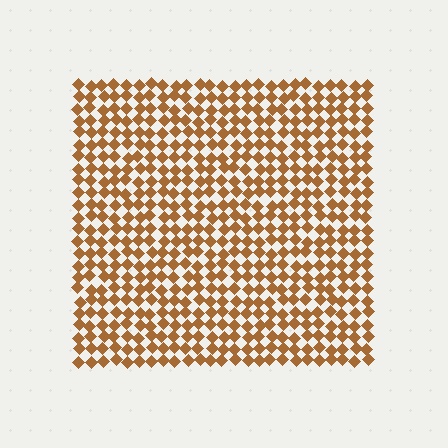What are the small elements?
The small elements are diamonds.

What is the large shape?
The large shape is a square.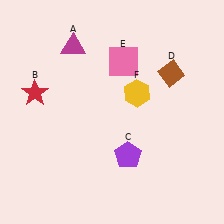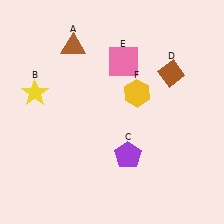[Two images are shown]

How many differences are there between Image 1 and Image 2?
There are 2 differences between the two images.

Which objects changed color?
A changed from magenta to brown. B changed from red to yellow.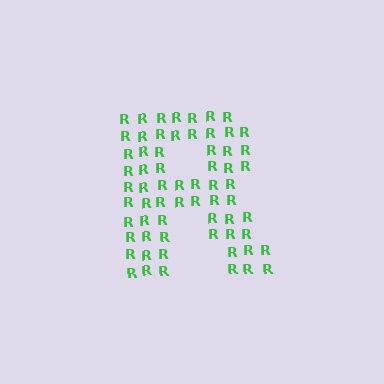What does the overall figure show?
The overall figure shows the letter R.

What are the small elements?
The small elements are letter R's.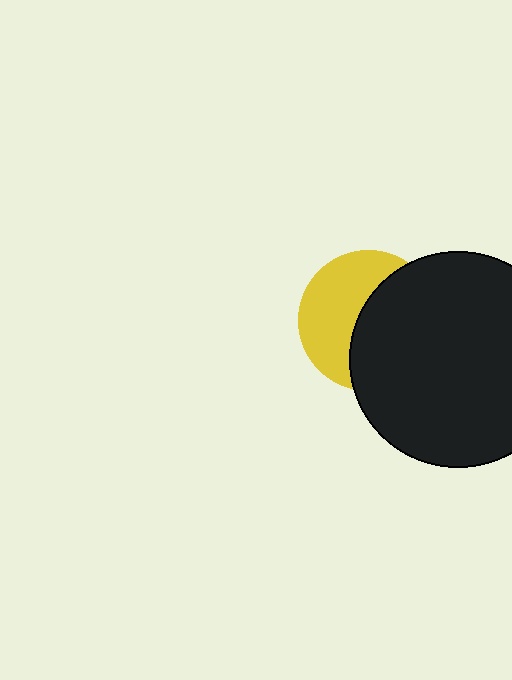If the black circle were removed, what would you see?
You would see the complete yellow circle.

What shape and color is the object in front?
The object in front is a black circle.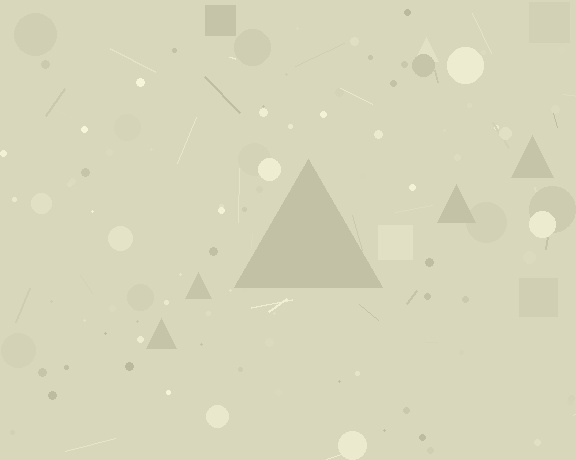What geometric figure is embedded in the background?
A triangle is embedded in the background.